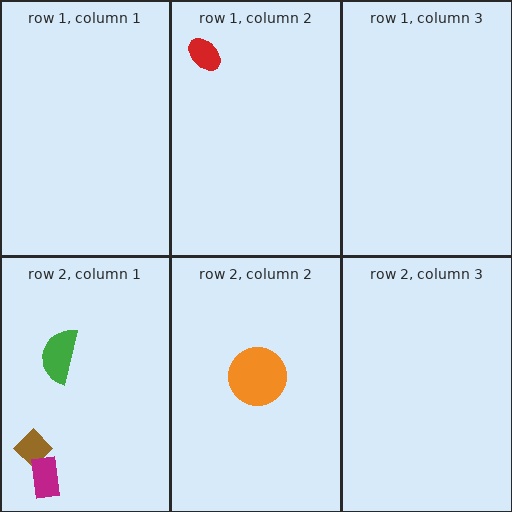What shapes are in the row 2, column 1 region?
The brown diamond, the green semicircle, the magenta rectangle.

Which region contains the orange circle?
The row 2, column 2 region.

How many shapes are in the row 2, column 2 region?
1.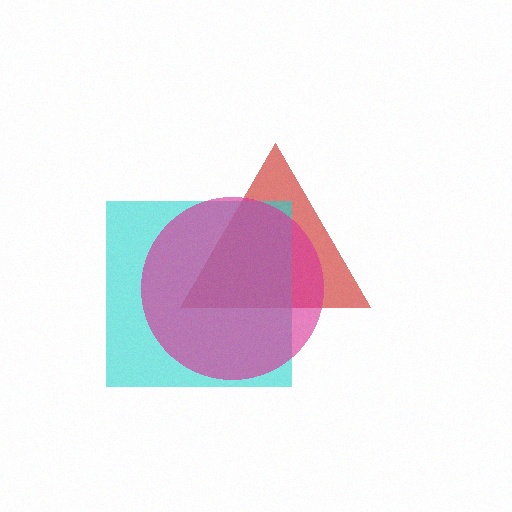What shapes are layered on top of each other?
The layered shapes are: a red triangle, a cyan square, a magenta circle.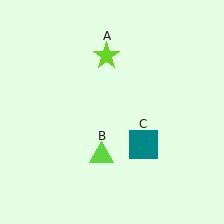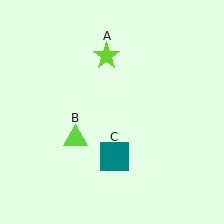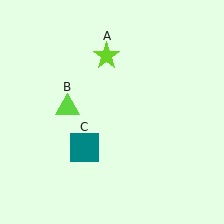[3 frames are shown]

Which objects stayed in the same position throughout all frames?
Lime star (object A) remained stationary.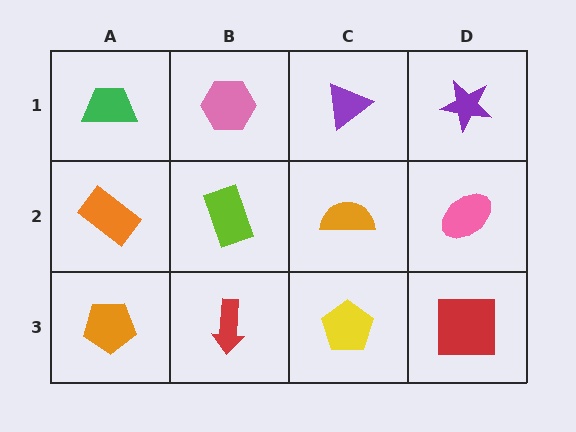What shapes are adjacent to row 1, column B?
A lime rectangle (row 2, column B), a green trapezoid (row 1, column A), a purple triangle (row 1, column C).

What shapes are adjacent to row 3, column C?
An orange semicircle (row 2, column C), a red arrow (row 3, column B), a red square (row 3, column D).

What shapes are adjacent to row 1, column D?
A pink ellipse (row 2, column D), a purple triangle (row 1, column C).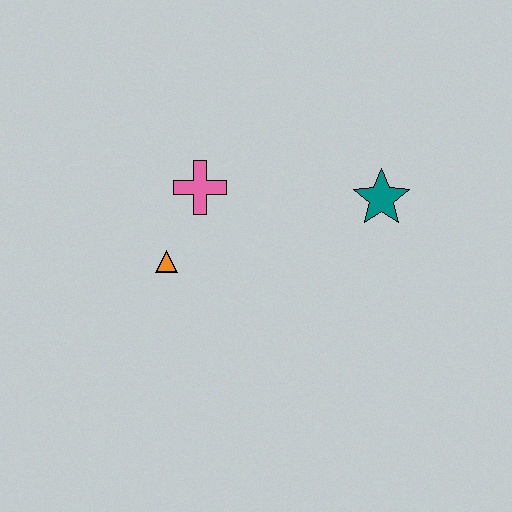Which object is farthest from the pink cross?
The teal star is farthest from the pink cross.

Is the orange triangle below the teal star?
Yes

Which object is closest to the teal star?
The pink cross is closest to the teal star.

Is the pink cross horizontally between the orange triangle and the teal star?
Yes